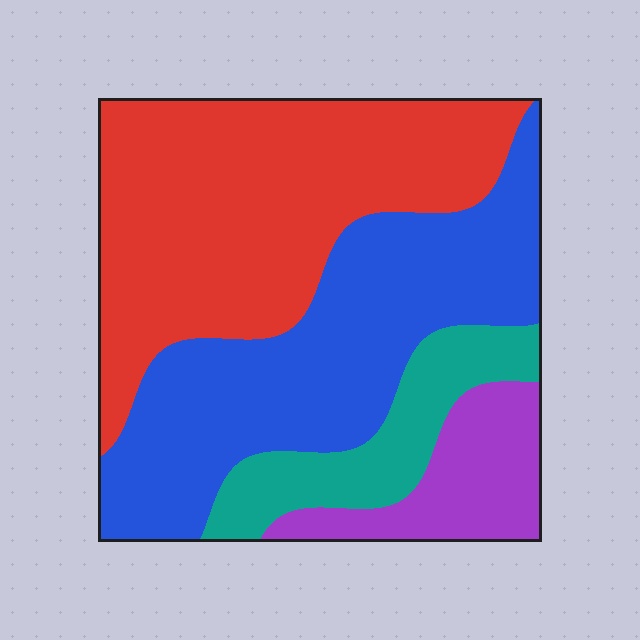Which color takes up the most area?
Red, at roughly 40%.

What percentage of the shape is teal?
Teal covers 13% of the shape.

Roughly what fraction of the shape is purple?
Purple covers around 10% of the shape.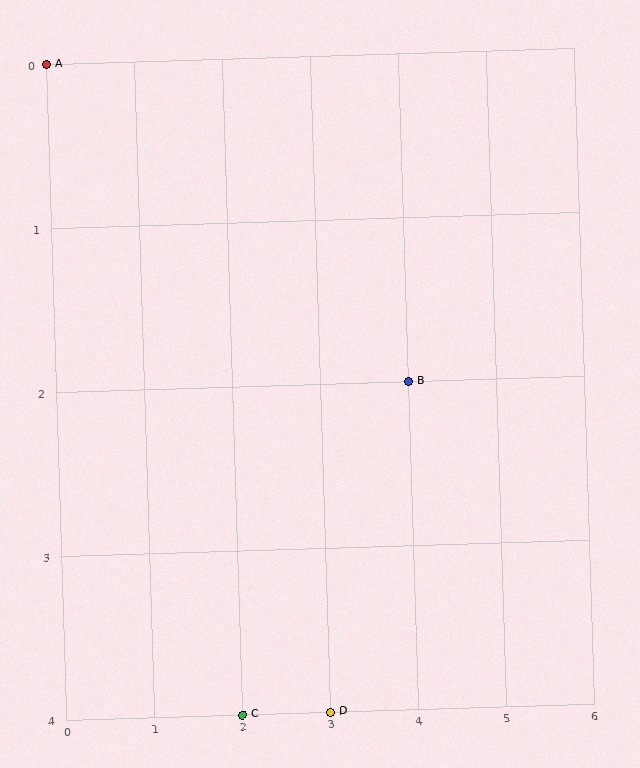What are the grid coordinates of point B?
Point B is at grid coordinates (4, 2).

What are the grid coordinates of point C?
Point C is at grid coordinates (2, 4).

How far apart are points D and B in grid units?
Points D and B are 1 column and 2 rows apart (about 2.2 grid units diagonally).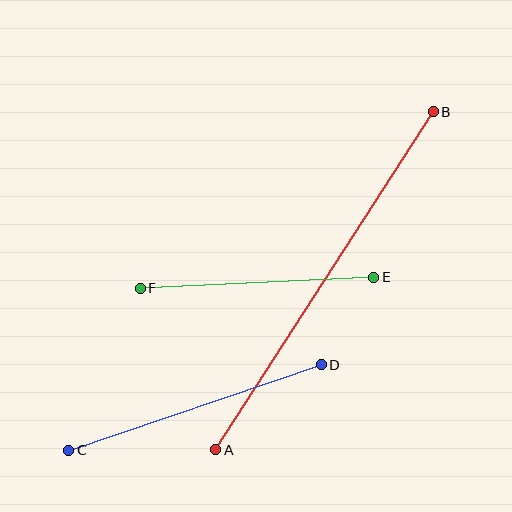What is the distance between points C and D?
The distance is approximately 267 pixels.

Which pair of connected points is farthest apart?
Points A and B are farthest apart.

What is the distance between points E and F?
The distance is approximately 234 pixels.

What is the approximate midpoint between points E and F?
The midpoint is at approximately (257, 283) pixels.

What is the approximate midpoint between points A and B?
The midpoint is at approximately (325, 281) pixels.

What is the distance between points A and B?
The distance is approximately 402 pixels.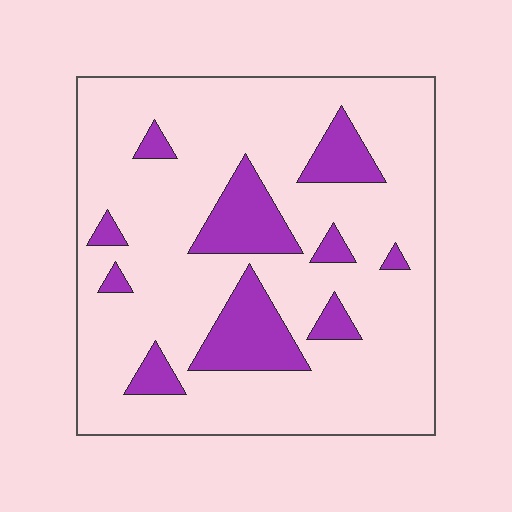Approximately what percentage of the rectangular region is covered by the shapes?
Approximately 20%.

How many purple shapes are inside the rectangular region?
10.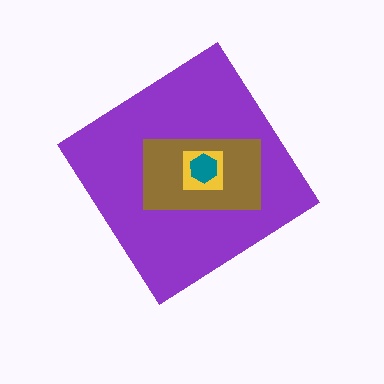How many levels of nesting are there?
4.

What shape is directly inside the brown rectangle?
The yellow square.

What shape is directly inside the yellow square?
The teal hexagon.